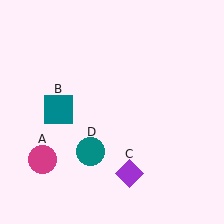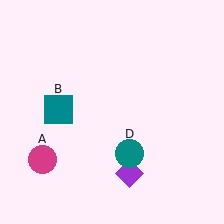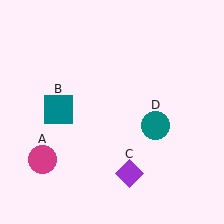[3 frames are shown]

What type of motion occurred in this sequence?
The teal circle (object D) rotated counterclockwise around the center of the scene.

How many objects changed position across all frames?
1 object changed position: teal circle (object D).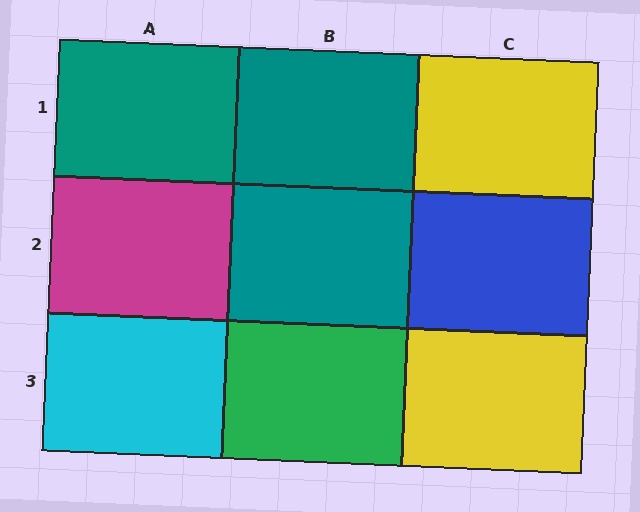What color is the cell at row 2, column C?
Blue.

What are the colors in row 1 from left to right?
Teal, teal, yellow.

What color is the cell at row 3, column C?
Yellow.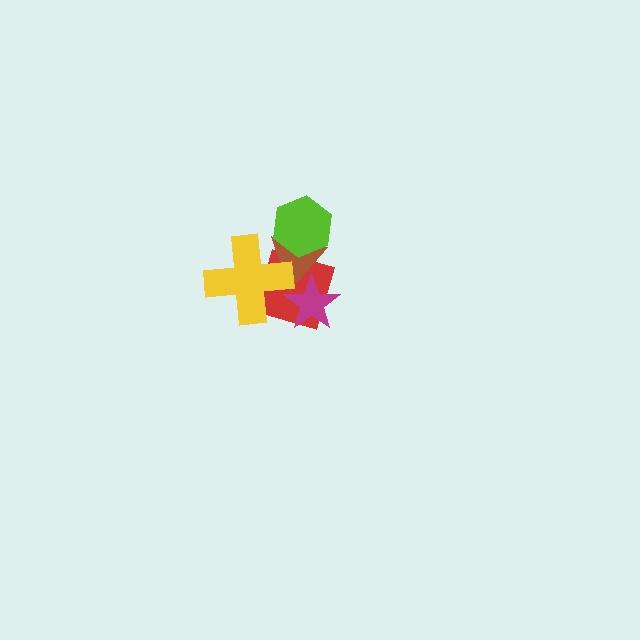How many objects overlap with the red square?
3 objects overlap with the red square.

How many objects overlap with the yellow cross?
2 objects overlap with the yellow cross.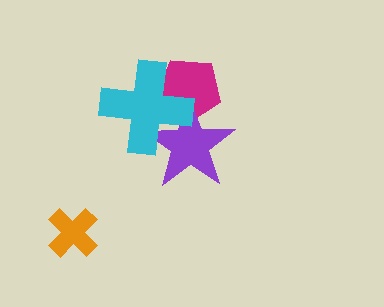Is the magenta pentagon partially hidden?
Yes, it is partially covered by another shape.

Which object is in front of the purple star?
The cyan cross is in front of the purple star.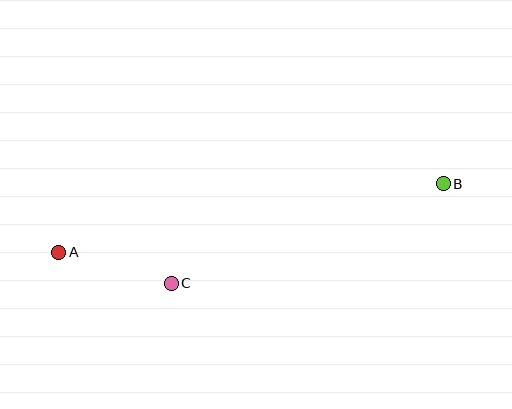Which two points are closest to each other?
Points A and C are closest to each other.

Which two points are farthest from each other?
Points A and B are farthest from each other.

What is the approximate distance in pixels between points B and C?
The distance between B and C is approximately 290 pixels.